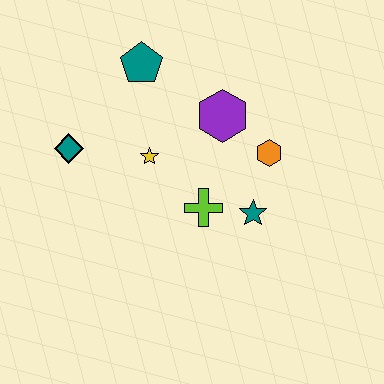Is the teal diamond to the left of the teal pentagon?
Yes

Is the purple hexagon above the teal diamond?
Yes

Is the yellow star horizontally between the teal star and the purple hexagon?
No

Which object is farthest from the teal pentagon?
The teal star is farthest from the teal pentagon.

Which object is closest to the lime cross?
The teal star is closest to the lime cross.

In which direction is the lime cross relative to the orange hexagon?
The lime cross is to the left of the orange hexagon.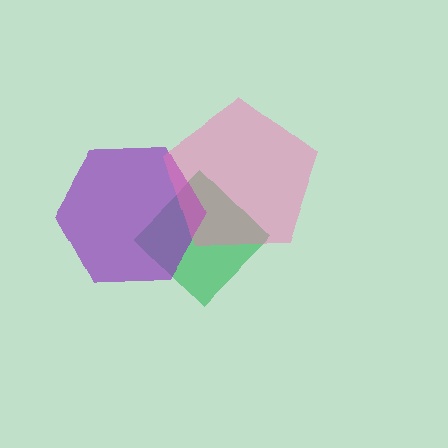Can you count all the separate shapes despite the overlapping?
Yes, there are 3 separate shapes.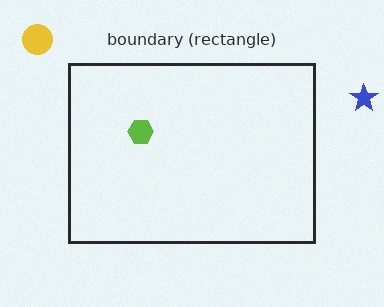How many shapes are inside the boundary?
1 inside, 2 outside.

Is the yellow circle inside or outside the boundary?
Outside.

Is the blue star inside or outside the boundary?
Outside.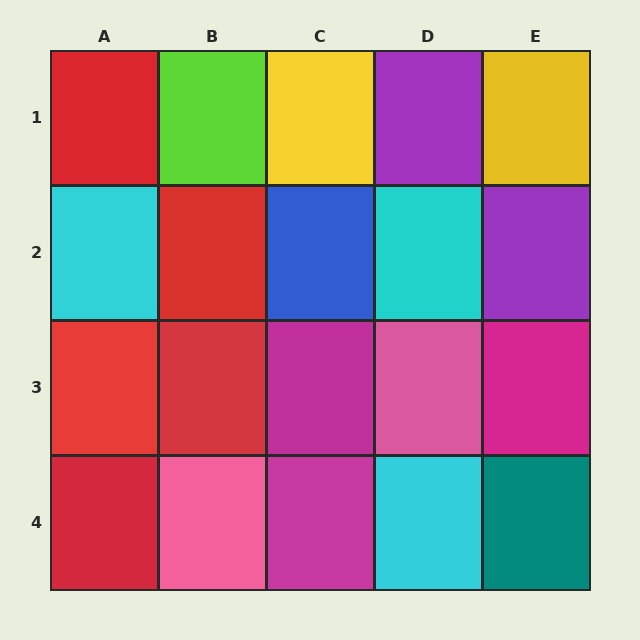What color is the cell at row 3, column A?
Red.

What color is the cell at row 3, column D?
Pink.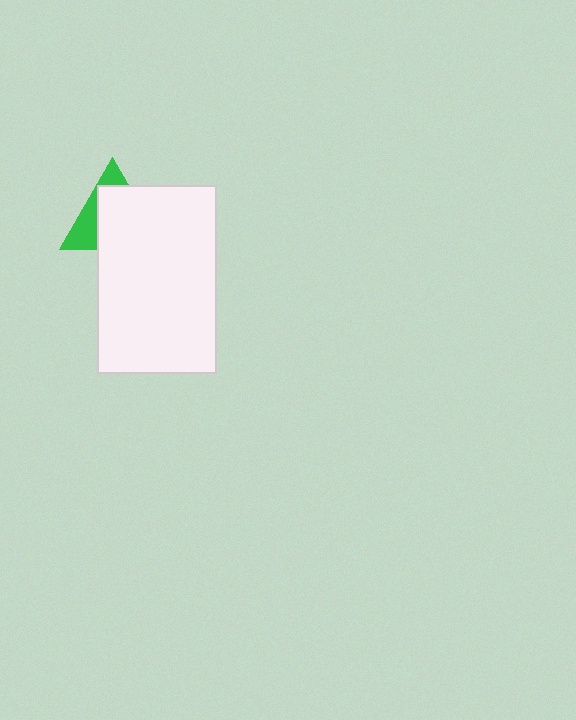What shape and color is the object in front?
The object in front is a white rectangle.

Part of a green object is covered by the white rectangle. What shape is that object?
It is a triangle.